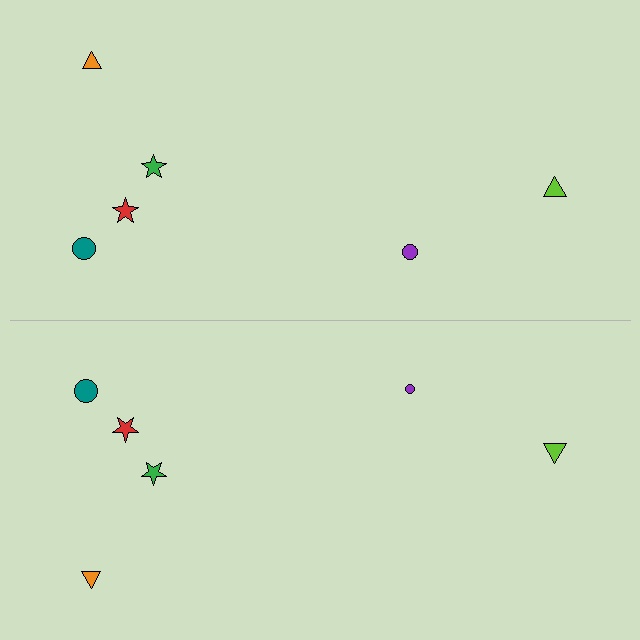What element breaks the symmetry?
The purple circle on the bottom side has a different size than its mirror counterpart.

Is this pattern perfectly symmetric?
No, the pattern is not perfectly symmetric. The purple circle on the bottom side has a different size than its mirror counterpart.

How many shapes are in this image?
There are 12 shapes in this image.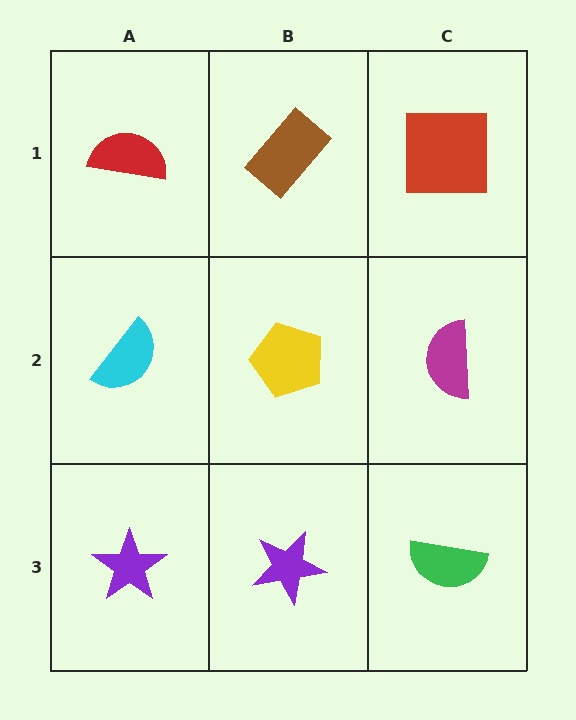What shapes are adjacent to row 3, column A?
A cyan semicircle (row 2, column A), a purple star (row 3, column B).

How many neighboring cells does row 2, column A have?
3.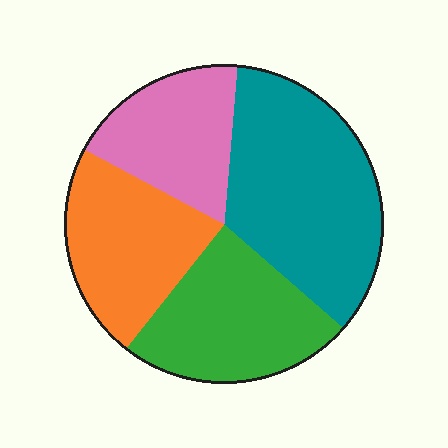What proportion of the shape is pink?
Pink takes up about one fifth (1/5) of the shape.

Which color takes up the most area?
Teal, at roughly 35%.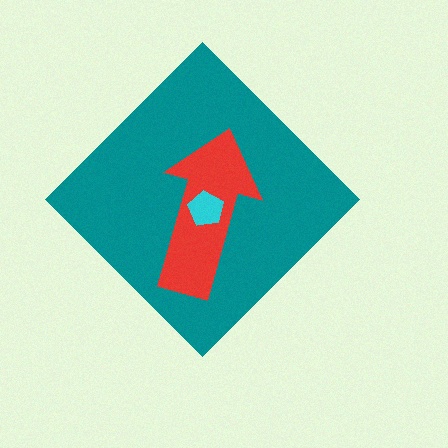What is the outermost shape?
The teal diamond.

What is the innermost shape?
The cyan pentagon.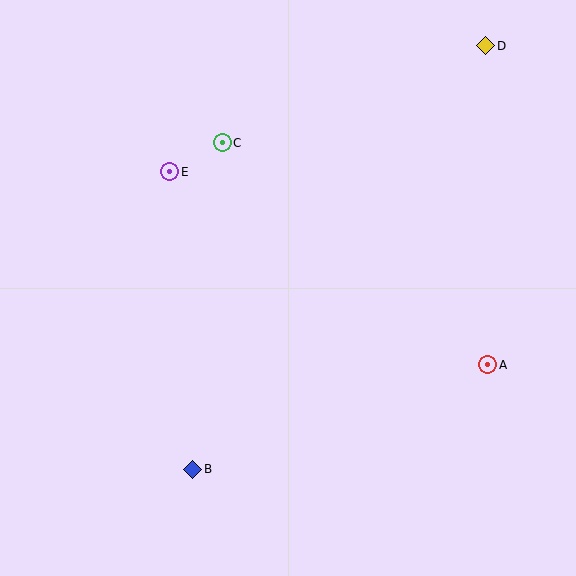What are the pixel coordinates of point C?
Point C is at (222, 143).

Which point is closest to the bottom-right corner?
Point A is closest to the bottom-right corner.